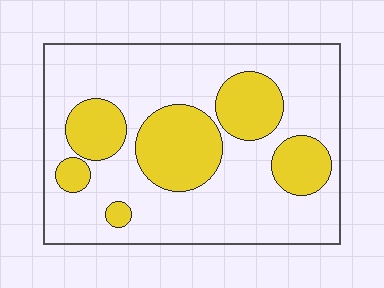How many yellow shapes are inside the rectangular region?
6.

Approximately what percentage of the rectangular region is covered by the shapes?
Approximately 30%.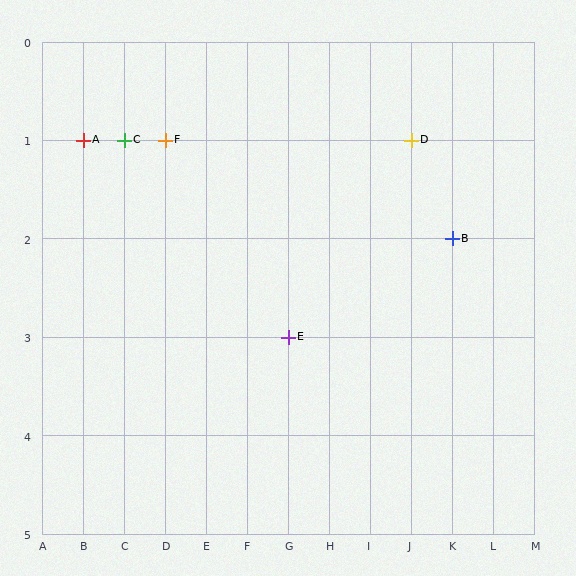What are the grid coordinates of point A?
Point A is at grid coordinates (B, 1).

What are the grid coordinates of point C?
Point C is at grid coordinates (C, 1).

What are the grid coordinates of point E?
Point E is at grid coordinates (G, 3).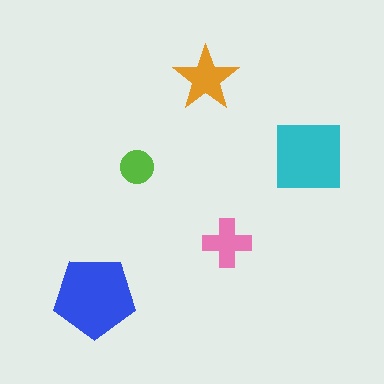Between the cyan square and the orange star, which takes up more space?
The cyan square.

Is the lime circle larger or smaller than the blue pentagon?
Smaller.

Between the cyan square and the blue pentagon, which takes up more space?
The blue pentagon.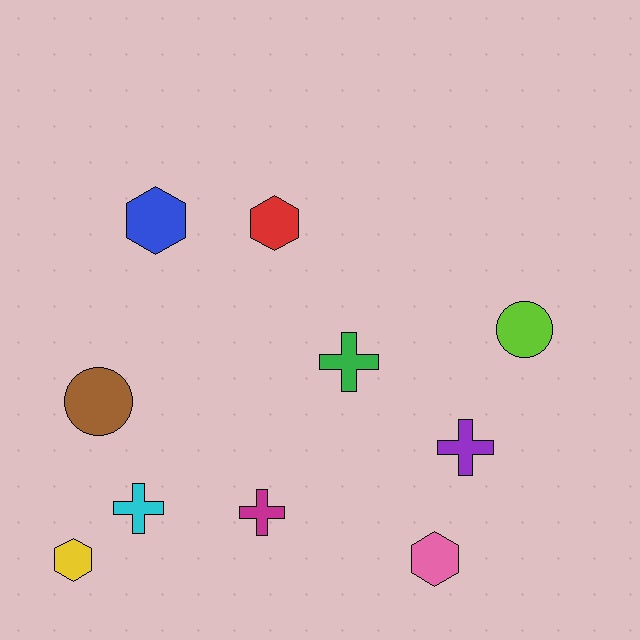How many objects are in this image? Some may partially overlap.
There are 10 objects.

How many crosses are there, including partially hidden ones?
There are 4 crosses.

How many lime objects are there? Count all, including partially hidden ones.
There is 1 lime object.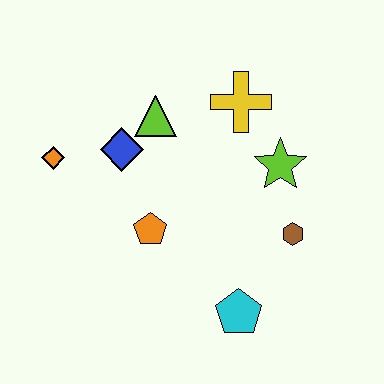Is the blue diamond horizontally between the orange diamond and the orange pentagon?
Yes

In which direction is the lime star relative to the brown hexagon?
The lime star is above the brown hexagon.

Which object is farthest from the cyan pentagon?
The orange diamond is farthest from the cyan pentagon.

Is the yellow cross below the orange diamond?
No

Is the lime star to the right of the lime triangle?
Yes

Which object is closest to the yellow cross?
The lime star is closest to the yellow cross.